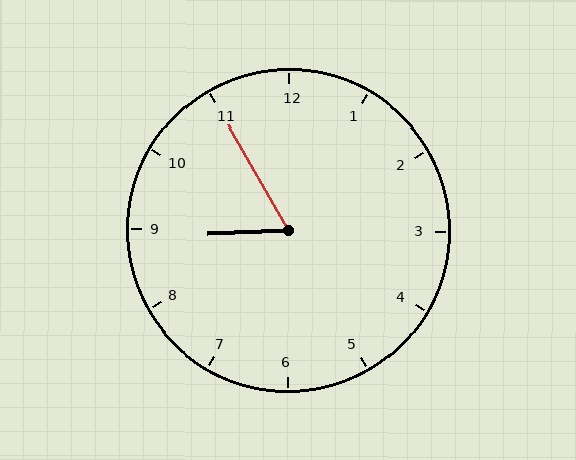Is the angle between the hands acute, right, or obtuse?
It is acute.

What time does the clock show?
8:55.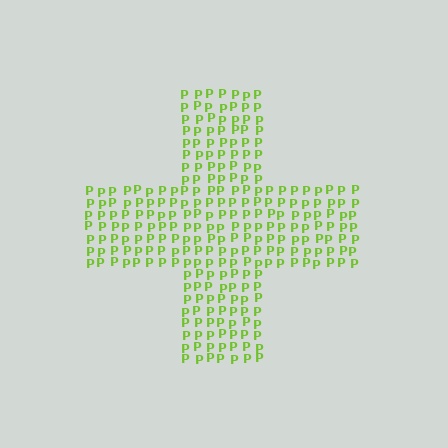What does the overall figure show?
The overall figure shows a cross.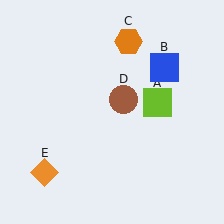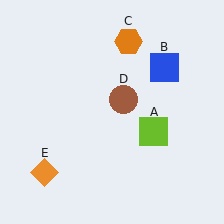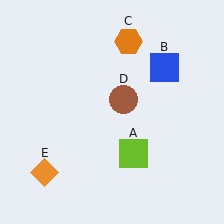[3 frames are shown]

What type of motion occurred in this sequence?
The lime square (object A) rotated clockwise around the center of the scene.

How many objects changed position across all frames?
1 object changed position: lime square (object A).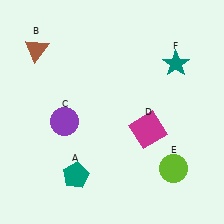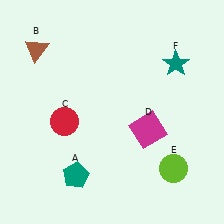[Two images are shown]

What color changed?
The circle (C) changed from purple in Image 1 to red in Image 2.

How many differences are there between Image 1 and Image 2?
There is 1 difference between the two images.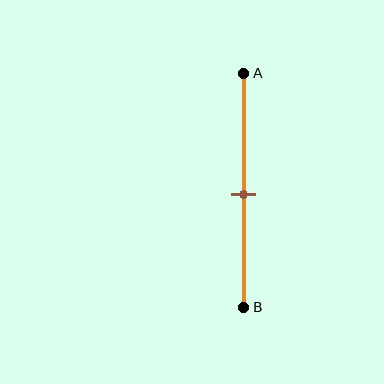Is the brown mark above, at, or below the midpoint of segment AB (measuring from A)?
The brown mark is approximately at the midpoint of segment AB.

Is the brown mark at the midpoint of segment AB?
Yes, the mark is approximately at the midpoint.